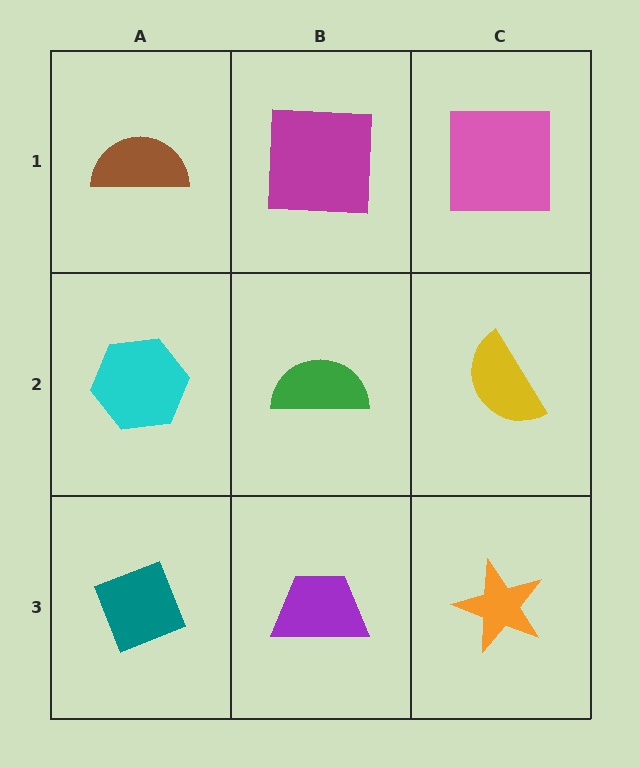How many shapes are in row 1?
3 shapes.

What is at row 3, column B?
A purple trapezoid.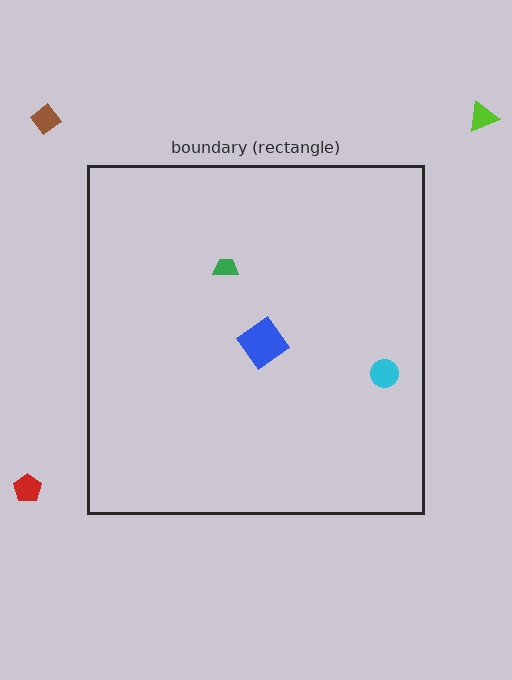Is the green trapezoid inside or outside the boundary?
Inside.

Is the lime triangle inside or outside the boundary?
Outside.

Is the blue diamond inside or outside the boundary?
Inside.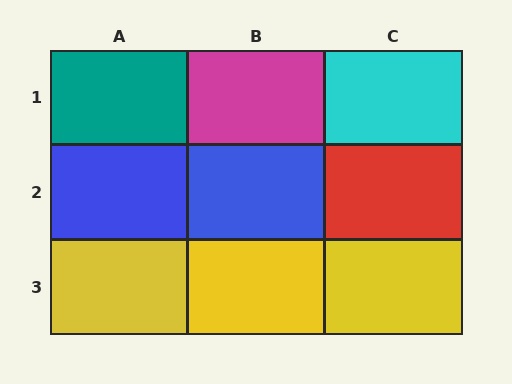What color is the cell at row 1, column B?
Magenta.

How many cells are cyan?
1 cell is cyan.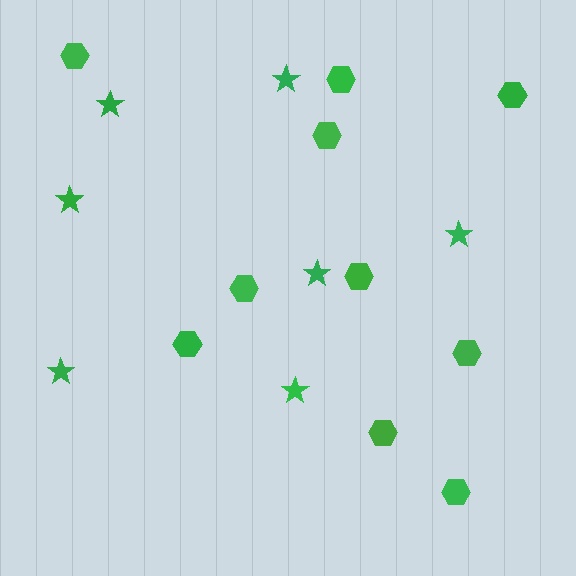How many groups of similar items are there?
There are 2 groups: one group of stars (7) and one group of hexagons (10).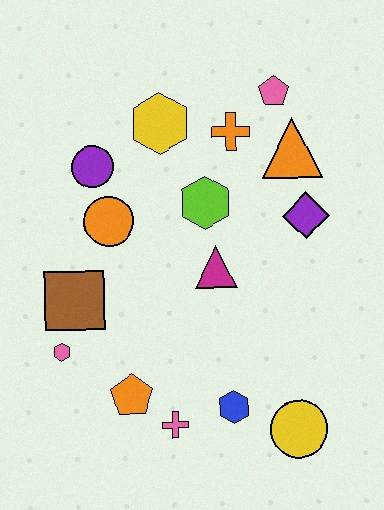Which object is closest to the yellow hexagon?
The orange cross is closest to the yellow hexagon.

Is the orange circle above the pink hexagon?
Yes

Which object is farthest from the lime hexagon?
The yellow circle is farthest from the lime hexagon.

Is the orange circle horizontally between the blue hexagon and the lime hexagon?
No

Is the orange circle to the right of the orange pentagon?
No